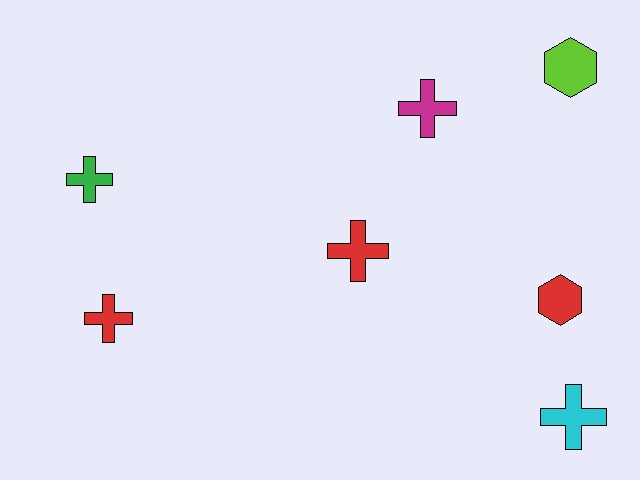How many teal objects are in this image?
There are no teal objects.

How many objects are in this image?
There are 7 objects.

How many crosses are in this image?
There are 5 crosses.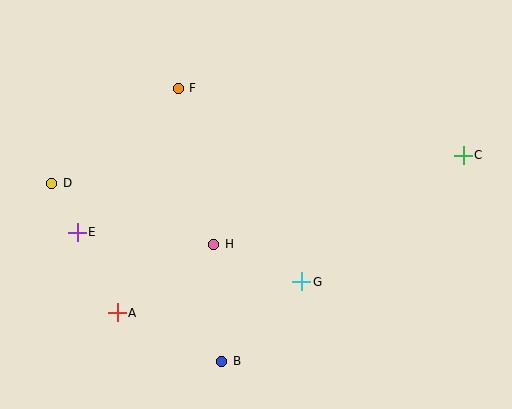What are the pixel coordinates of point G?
Point G is at (302, 282).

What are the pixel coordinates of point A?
Point A is at (117, 313).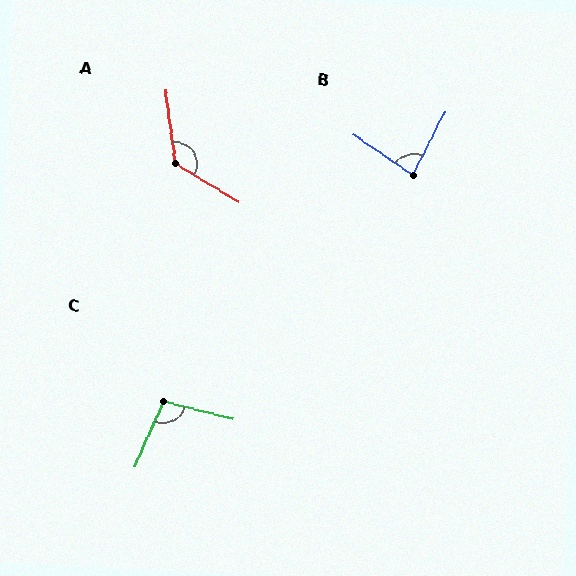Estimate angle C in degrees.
Approximately 100 degrees.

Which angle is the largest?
A, at approximately 129 degrees.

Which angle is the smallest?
B, at approximately 83 degrees.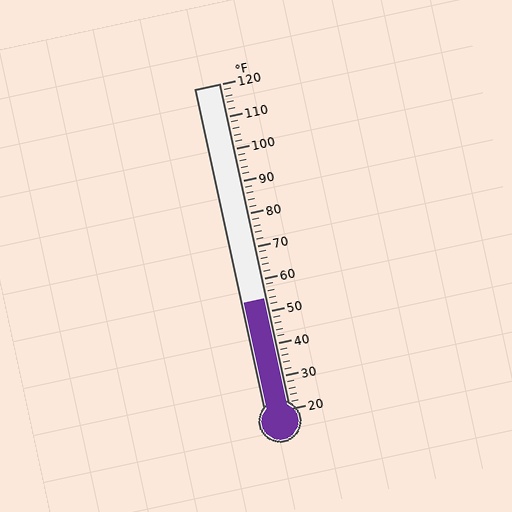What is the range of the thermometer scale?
The thermometer scale ranges from 20°F to 120°F.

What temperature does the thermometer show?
The thermometer shows approximately 54°F.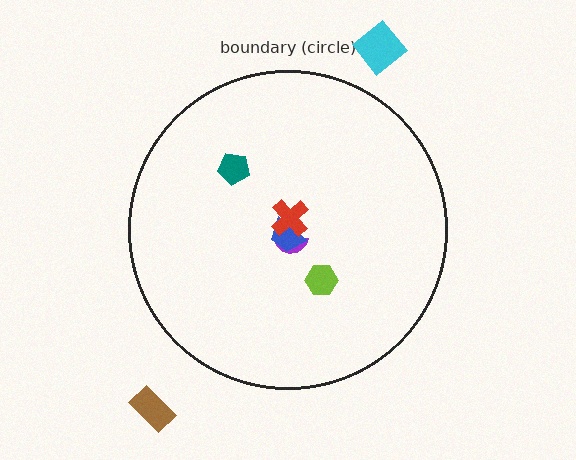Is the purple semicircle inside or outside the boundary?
Inside.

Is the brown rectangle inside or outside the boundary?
Outside.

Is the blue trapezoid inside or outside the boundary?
Inside.